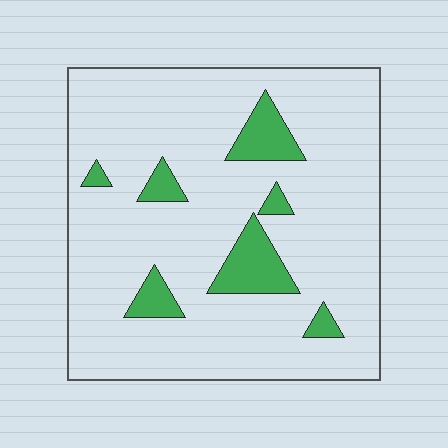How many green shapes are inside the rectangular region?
7.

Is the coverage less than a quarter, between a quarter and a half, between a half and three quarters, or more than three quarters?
Less than a quarter.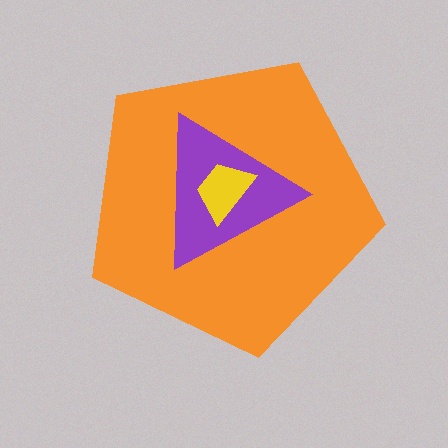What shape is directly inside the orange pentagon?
The purple triangle.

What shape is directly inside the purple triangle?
The yellow trapezoid.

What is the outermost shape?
The orange pentagon.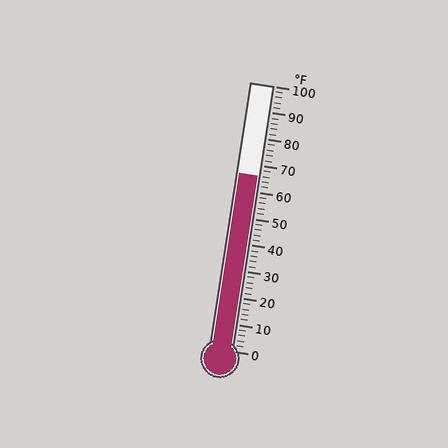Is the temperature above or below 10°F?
The temperature is above 10°F.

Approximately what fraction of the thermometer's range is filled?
The thermometer is filled to approximately 65% of its range.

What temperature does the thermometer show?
The thermometer shows approximately 66°F.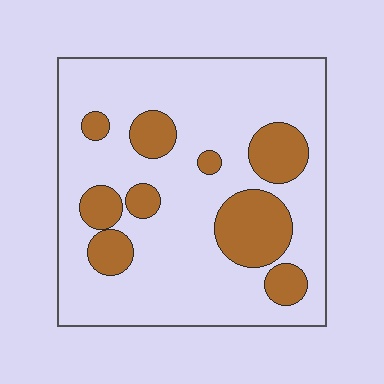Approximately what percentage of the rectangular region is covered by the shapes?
Approximately 25%.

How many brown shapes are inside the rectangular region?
9.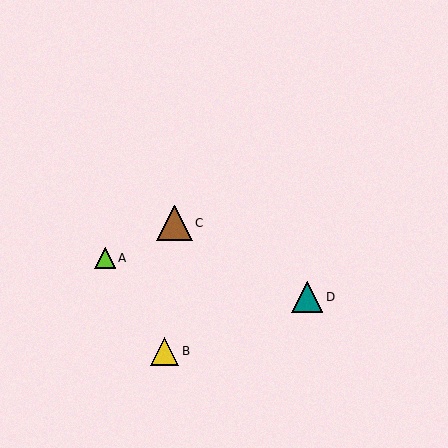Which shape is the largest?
The brown triangle (labeled C) is the largest.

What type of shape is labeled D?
Shape D is a teal triangle.